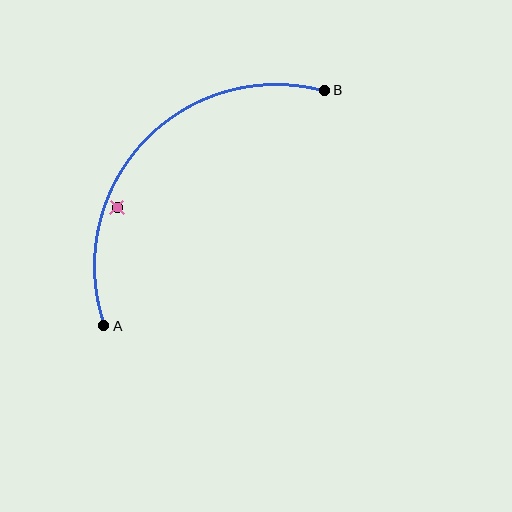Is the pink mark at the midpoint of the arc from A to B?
No — the pink mark does not lie on the arc at all. It sits slightly inside the curve.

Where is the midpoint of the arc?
The arc midpoint is the point on the curve farthest from the straight line joining A and B. It sits above and to the left of that line.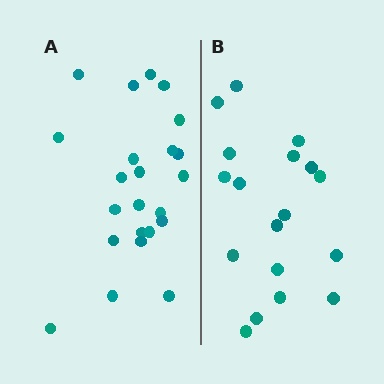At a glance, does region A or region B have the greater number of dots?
Region A (the left region) has more dots.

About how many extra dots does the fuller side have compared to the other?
Region A has about 5 more dots than region B.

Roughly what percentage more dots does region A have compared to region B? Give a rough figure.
About 30% more.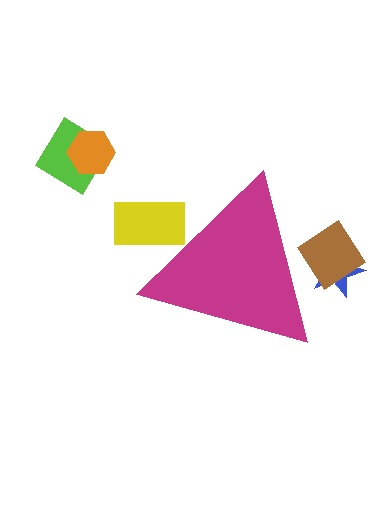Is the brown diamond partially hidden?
Yes, the brown diamond is partially hidden behind the magenta triangle.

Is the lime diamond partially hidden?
No, the lime diamond is fully visible.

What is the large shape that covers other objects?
A magenta triangle.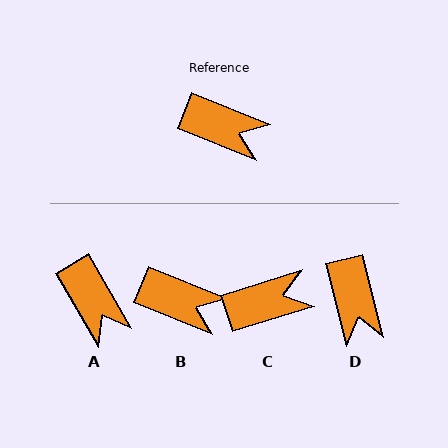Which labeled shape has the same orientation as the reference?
B.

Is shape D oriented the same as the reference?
No, it is off by about 53 degrees.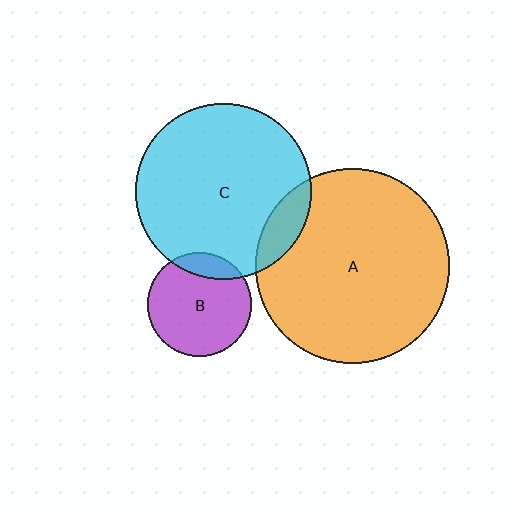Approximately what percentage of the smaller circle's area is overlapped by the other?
Approximately 15%.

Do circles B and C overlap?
Yes.